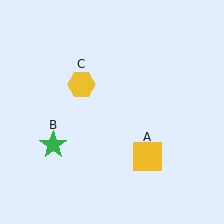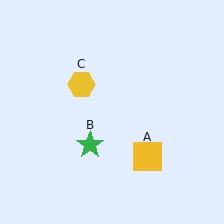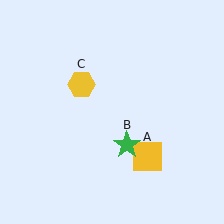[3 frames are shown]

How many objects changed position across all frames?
1 object changed position: green star (object B).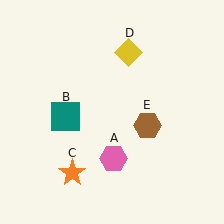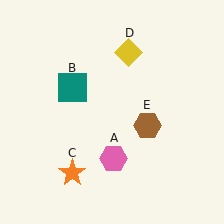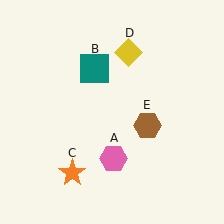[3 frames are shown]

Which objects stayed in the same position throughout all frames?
Pink hexagon (object A) and orange star (object C) and yellow diamond (object D) and brown hexagon (object E) remained stationary.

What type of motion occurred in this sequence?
The teal square (object B) rotated clockwise around the center of the scene.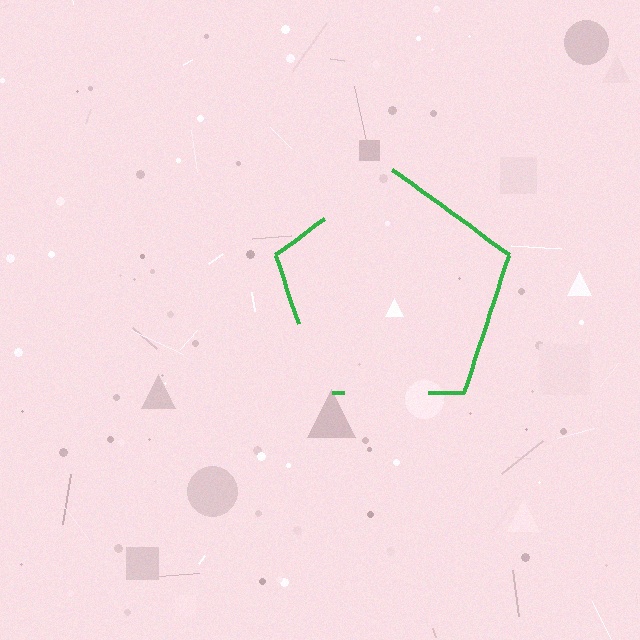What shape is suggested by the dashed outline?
The dashed outline suggests a pentagon.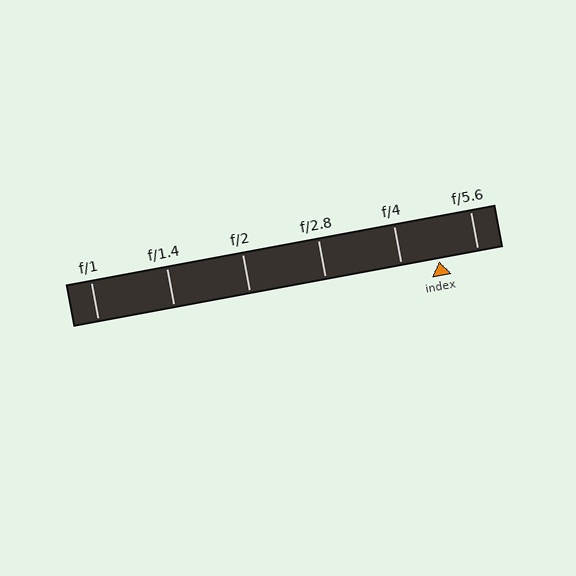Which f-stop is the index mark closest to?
The index mark is closest to f/4.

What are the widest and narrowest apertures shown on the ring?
The widest aperture shown is f/1 and the narrowest is f/5.6.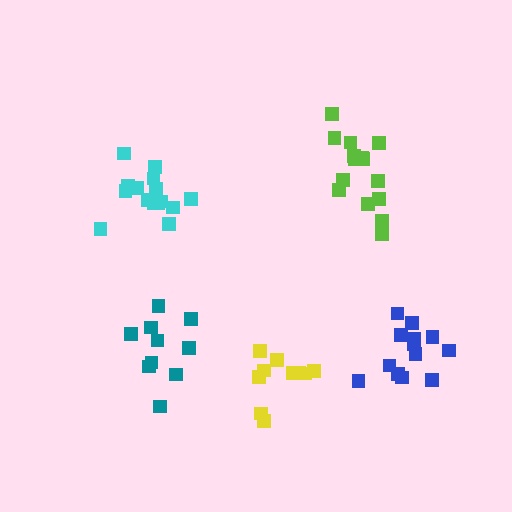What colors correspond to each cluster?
The clusters are colored: lime, cyan, yellow, teal, blue.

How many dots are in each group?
Group 1: 15 dots, Group 2: 15 dots, Group 3: 10 dots, Group 4: 10 dots, Group 5: 13 dots (63 total).